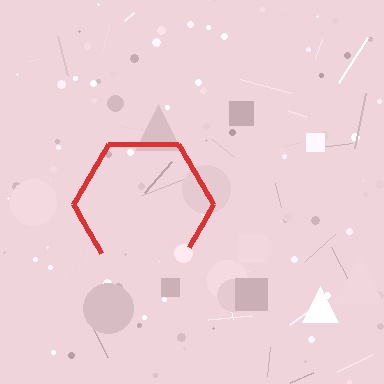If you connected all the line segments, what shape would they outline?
They would outline a hexagon.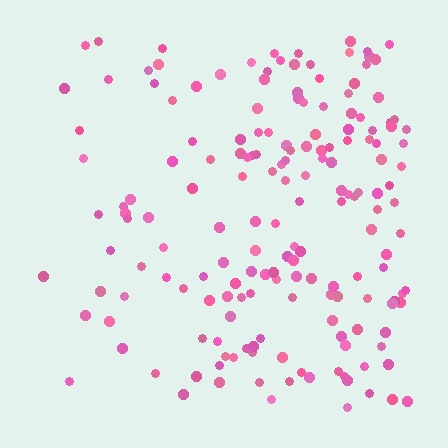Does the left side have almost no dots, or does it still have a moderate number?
Still a moderate number, just noticeably fewer than the right.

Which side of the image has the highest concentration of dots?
The right.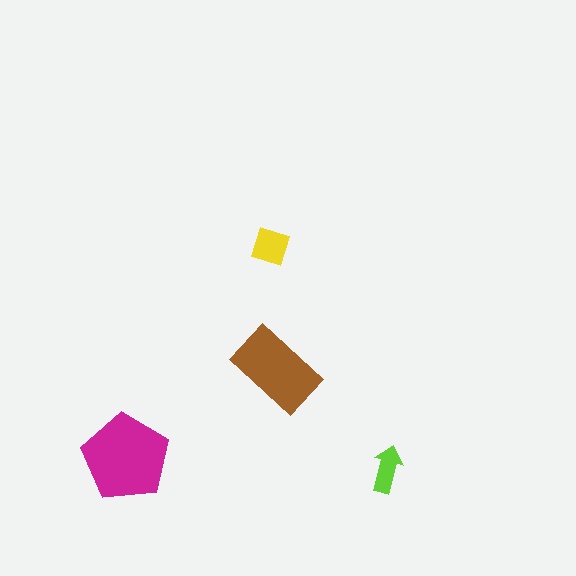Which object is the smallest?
The lime arrow.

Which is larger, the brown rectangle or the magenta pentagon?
The magenta pentagon.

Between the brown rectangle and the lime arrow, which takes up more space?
The brown rectangle.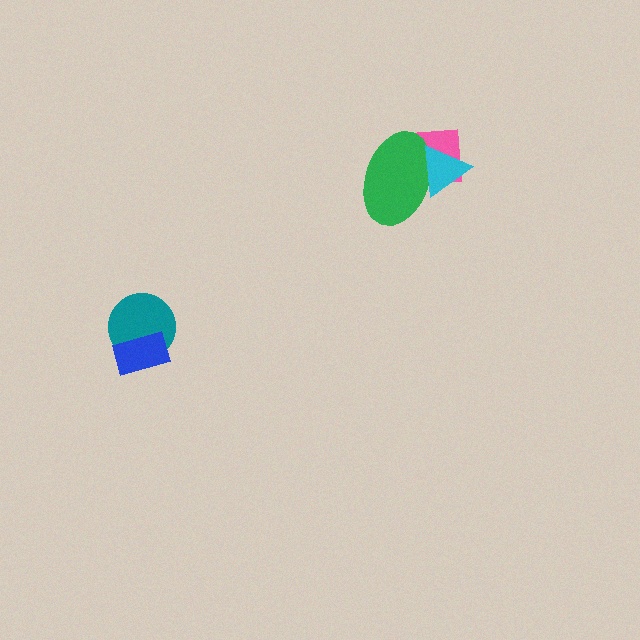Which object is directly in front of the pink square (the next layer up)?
The green ellipse is directly in front of the pink square.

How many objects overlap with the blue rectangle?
1 object overlaps with the blue rectangle.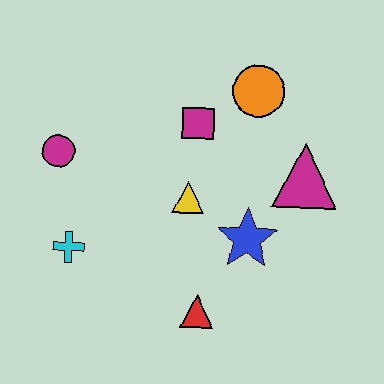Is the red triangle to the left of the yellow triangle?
No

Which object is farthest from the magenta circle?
The magenta triangle is farthest from the magenta circle.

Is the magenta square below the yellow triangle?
No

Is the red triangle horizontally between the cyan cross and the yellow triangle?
No